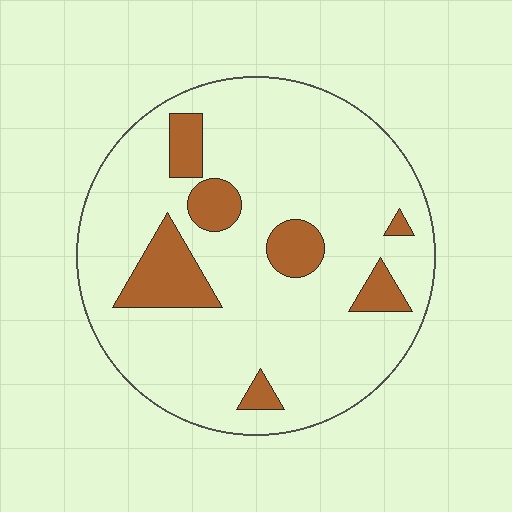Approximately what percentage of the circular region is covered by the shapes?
Approximately 15%.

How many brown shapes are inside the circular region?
7.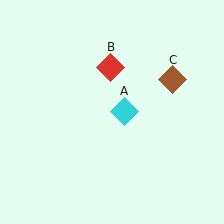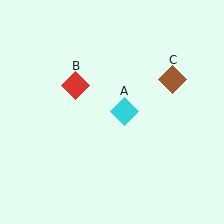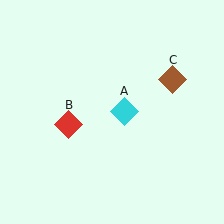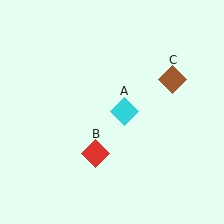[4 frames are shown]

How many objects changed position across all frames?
1 object changed position: red diamond (object B).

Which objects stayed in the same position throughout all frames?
Cyan diamond (object A) and brown diamond (object C) remained stationary.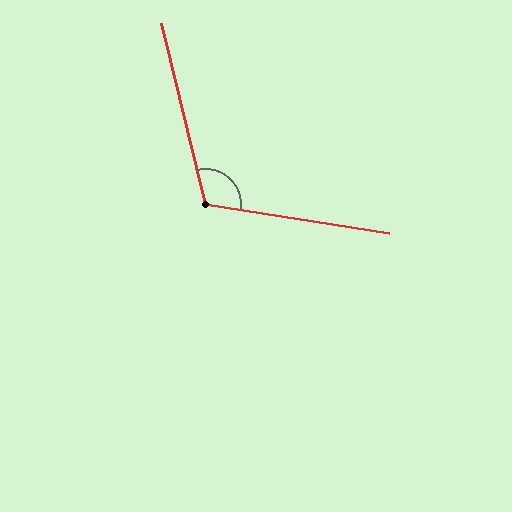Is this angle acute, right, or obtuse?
It is obtuse.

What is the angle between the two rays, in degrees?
Approximately 113 degrees.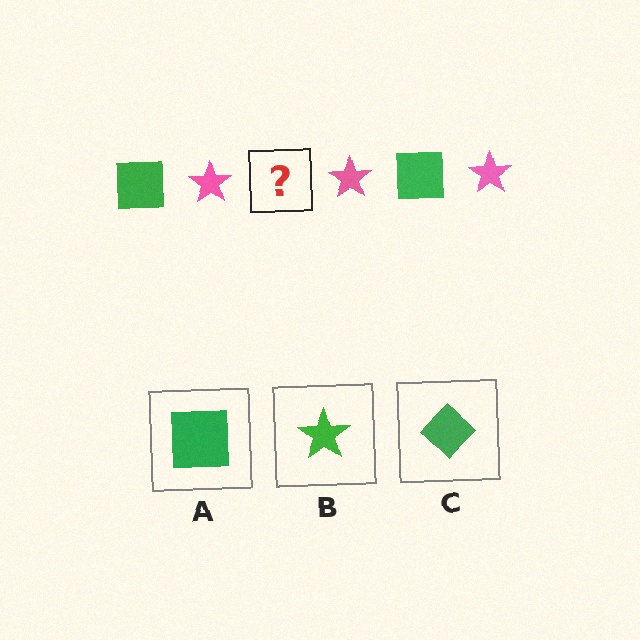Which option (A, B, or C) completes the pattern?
A.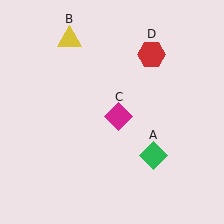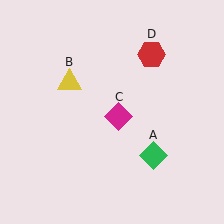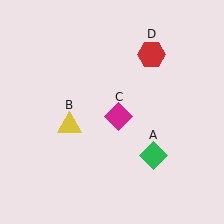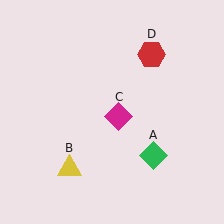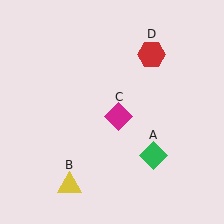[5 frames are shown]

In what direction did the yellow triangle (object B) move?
The yellow triangle (object B) moved down.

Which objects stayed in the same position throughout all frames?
Green diamond (object A) and magenta diamond (object C) and red hexagon (object D) remained stationary.